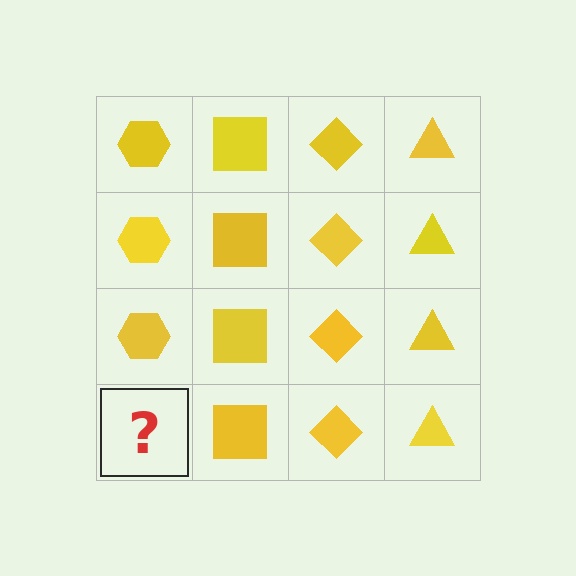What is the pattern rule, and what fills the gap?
The rule is that each column has a consistent shape. The gap should be filled with a yellow hexagon.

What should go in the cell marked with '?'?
The missing cell should contain a yellow hexagon.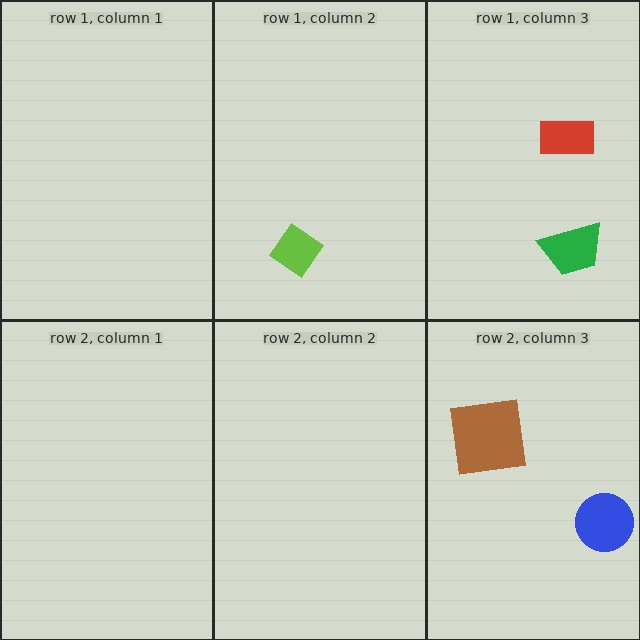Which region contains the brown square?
The row 2, column 3 region.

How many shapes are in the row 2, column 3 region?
2.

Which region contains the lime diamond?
The row 1, column 2 region.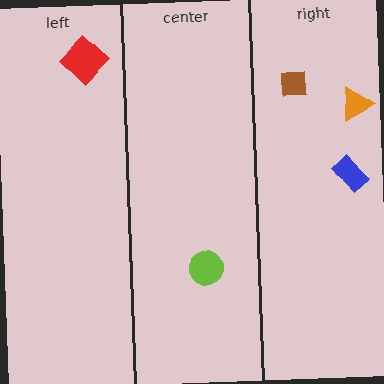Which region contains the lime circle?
The center region.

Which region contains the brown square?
The right region.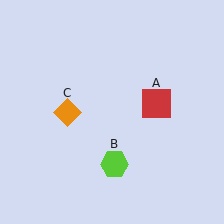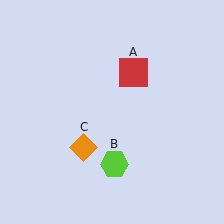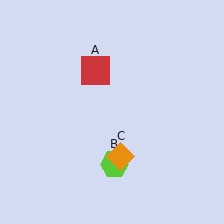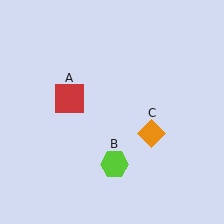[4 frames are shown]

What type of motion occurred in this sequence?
The red square (object A), orange diamond (object C) rotated counterclockwise around the center of the scene.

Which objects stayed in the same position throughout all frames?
Lime hexagon (object B) remained stationary.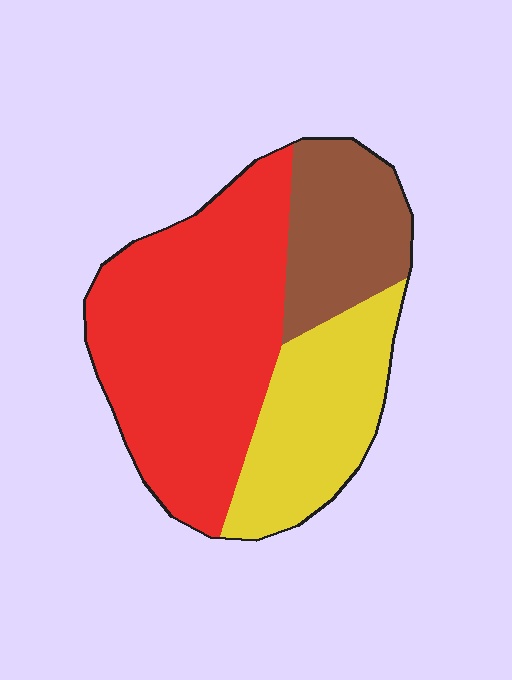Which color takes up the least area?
Brown, at roughly 20%.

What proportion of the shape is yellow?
Yellow covers 26% of the shape.